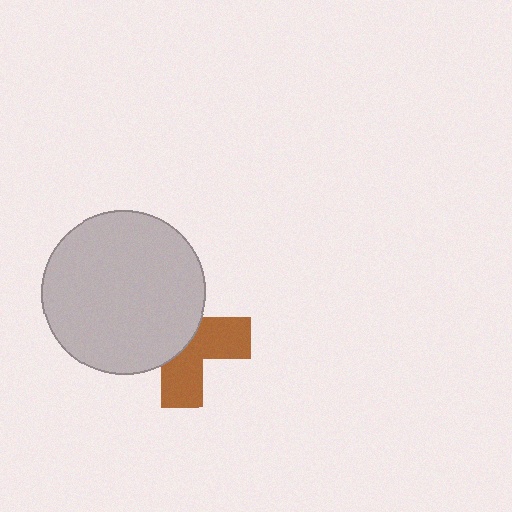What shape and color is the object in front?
The object in front is a light gray circle.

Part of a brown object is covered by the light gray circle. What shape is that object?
It is a cross.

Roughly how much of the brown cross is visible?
About half of it is visible (roughly 46%).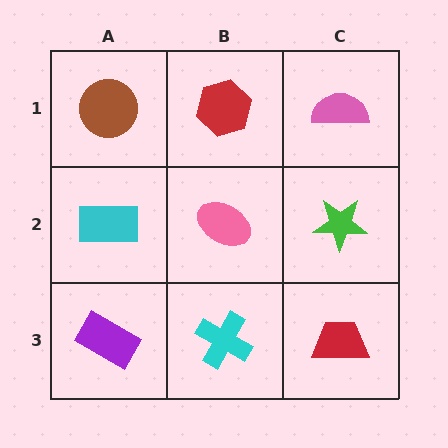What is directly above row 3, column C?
A green star.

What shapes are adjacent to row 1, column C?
A green star (row 2, column C), a red hexagon (row 1, column B).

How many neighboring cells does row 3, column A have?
2.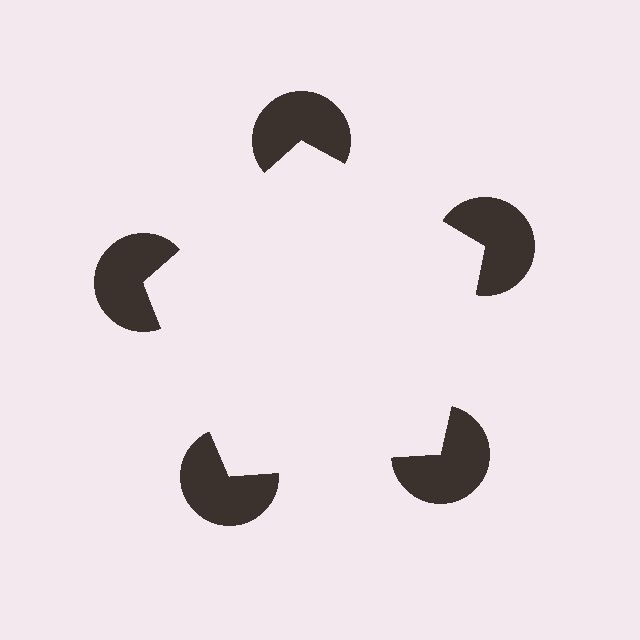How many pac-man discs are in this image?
There are 5 — one at each vertex of the illusory pentagon.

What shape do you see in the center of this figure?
An illusory pentagon — its edges are inferred from the aligned wedge cuts in the pac-man discs, not physically drawn.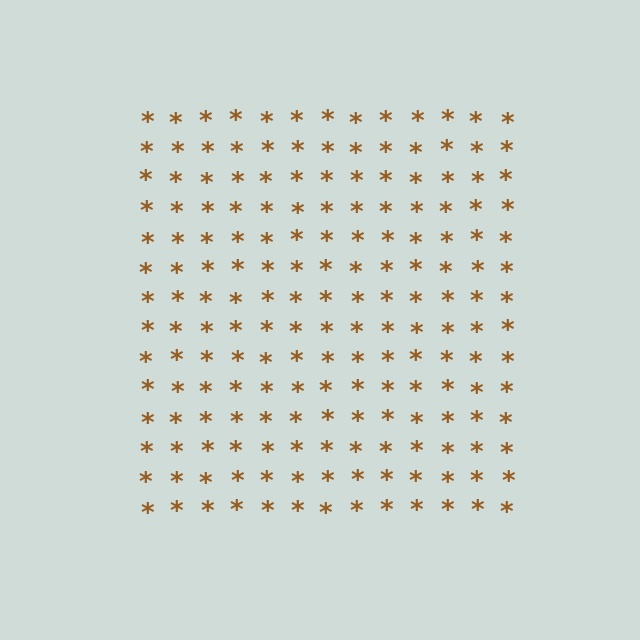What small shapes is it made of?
It is made of small asterisks.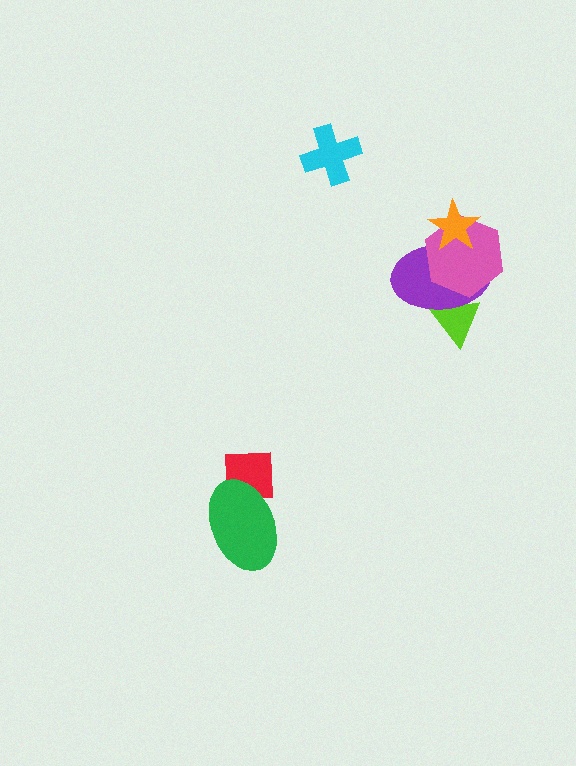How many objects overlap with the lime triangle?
1 object overlaps with the lime triangle.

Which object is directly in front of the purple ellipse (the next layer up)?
The pink hexagon is directly in front of the purple ellipse.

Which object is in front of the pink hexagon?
The orange star is in front of the pink hexagon.